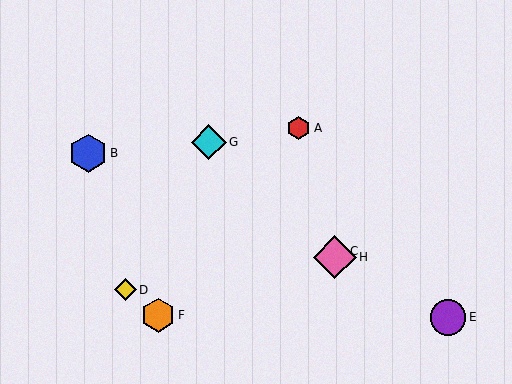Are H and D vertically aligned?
No, H is at x≈335 and D is at x≈125.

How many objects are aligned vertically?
2 objects (C, H) are aligned vertically.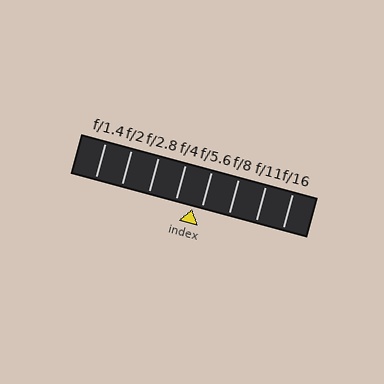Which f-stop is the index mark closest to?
The index mark is closest to f/5.6.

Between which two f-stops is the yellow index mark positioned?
The index mark is between f/4 and f/5.6.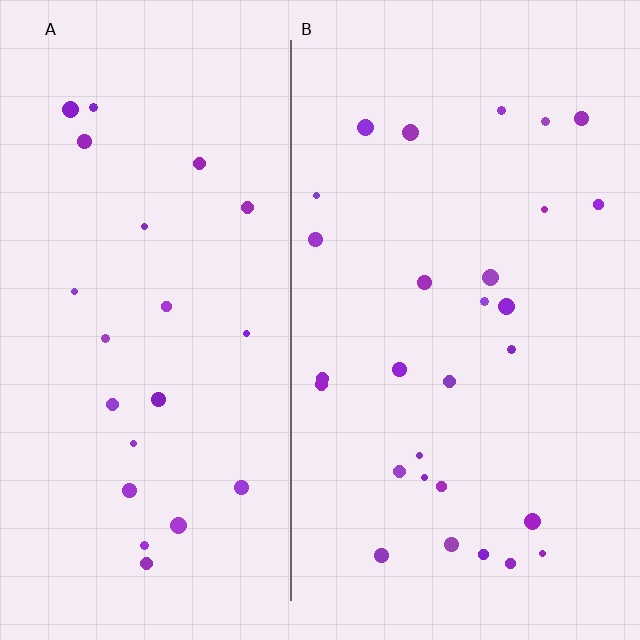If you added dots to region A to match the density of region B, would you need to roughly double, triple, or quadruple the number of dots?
Approximately double.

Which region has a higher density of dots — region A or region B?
B (the right).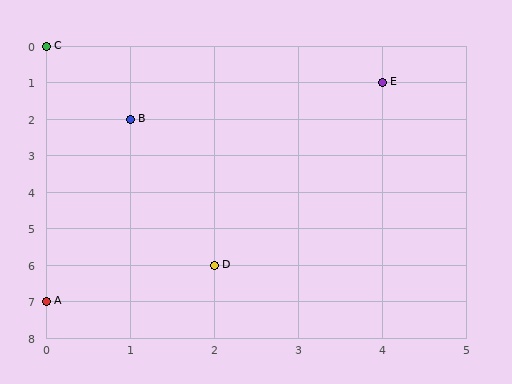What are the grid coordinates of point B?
Point B is at grid coordinates (1, 2).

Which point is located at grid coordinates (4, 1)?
Point E is at (4, 1).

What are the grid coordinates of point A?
Point A is at grid coordinates (0, 7).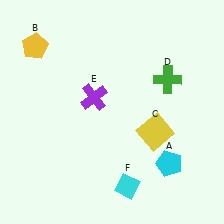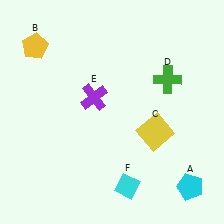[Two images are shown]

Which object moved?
The cyan pentagon (A) moved down.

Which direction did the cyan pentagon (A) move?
The cyan pentagon (A) moved down.